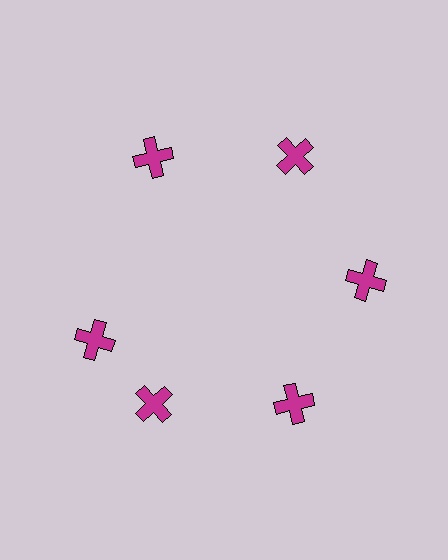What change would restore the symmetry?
The symmetry would be restored by rotating it back into even spacing with its neighbors so that all 6 crosses sit at equal angles and equal distance from the center.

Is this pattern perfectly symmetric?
No. The 6 magenta crosses are arranged in a ring, but one element near the 9 o'clock position is rotated out of alignment along the ring, breaking the 6-fold rotational symmetry.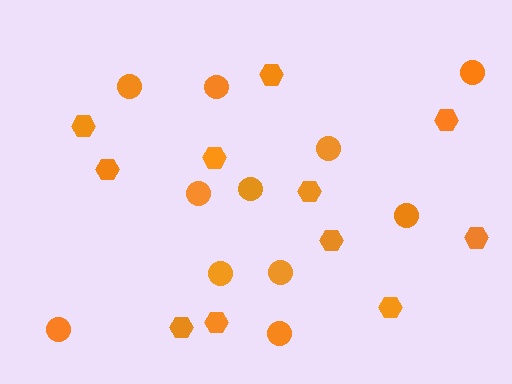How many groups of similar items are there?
There are 2 groups: one group of hexagons (11) and one group of circles (11).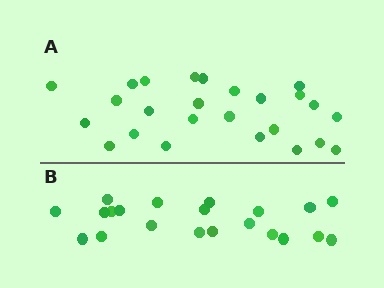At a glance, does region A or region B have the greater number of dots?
Region A (the top region) has more dots.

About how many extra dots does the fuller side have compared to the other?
Region A has about 4 more dots than region B.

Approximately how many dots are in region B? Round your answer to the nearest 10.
About 20 dots. (The exact count is 21, which rounds to 20.)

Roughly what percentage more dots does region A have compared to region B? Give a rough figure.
About 20% more.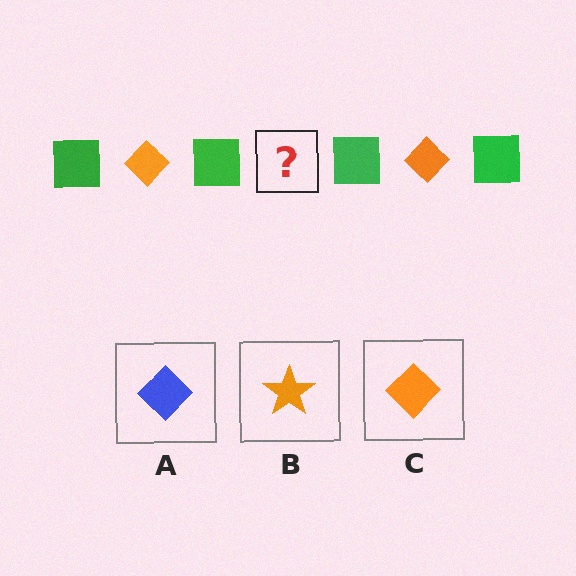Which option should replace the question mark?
Option C.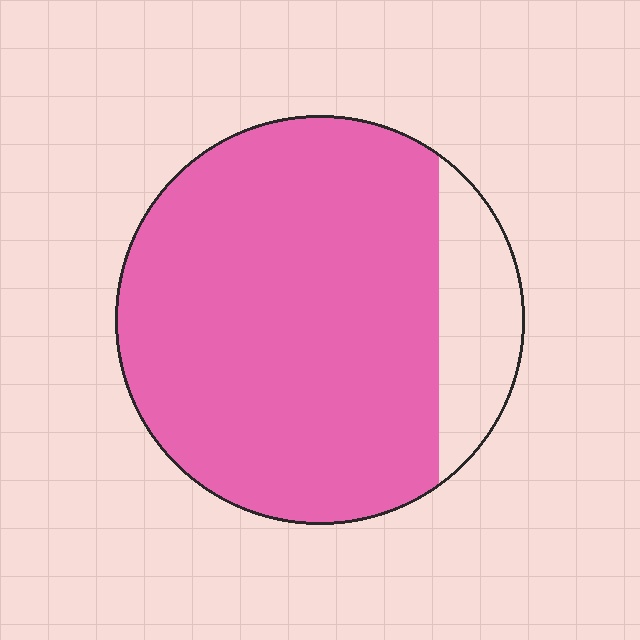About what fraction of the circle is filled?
About five sixths (5/6).